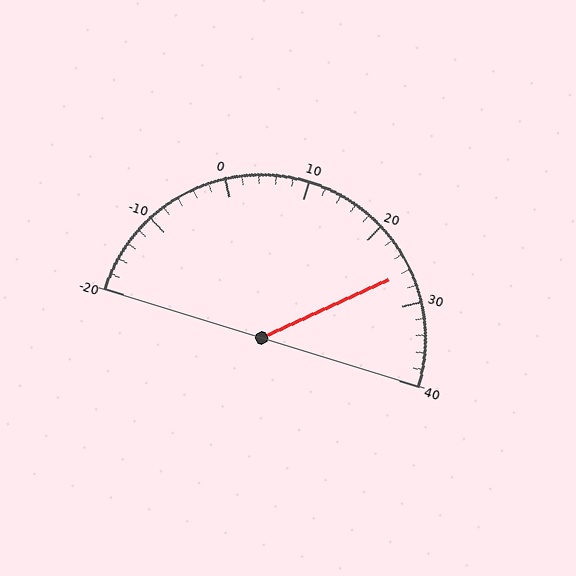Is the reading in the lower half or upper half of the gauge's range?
The reading is in the upper half of the range (-20 to 40).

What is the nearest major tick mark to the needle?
The nearest major tick mark is 30.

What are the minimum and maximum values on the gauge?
The gauge ranges from -20 to 40.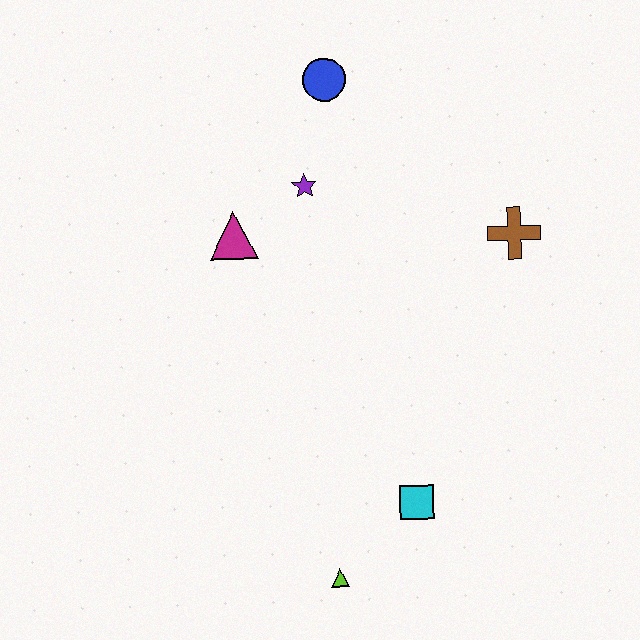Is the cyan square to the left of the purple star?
No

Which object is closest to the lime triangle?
The cyan square is closest to the lime triangle.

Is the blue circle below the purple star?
No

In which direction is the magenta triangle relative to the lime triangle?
The magenta triangle is above the lime triangle.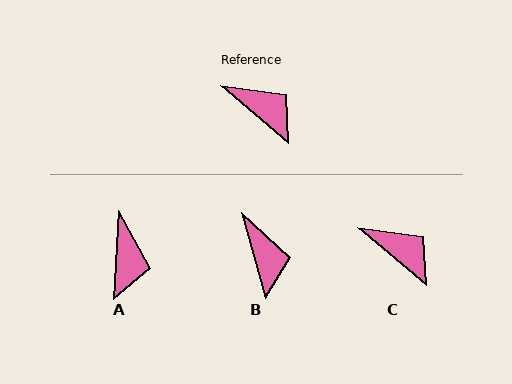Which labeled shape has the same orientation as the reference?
C.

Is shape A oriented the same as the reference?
No, it is off by about 53 degrees.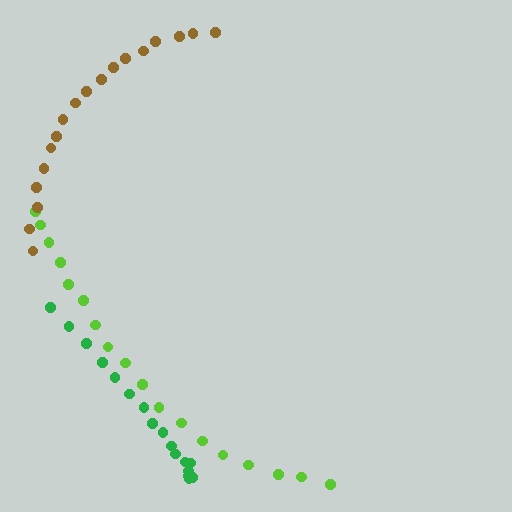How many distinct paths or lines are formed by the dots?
There are 3 distinct paths.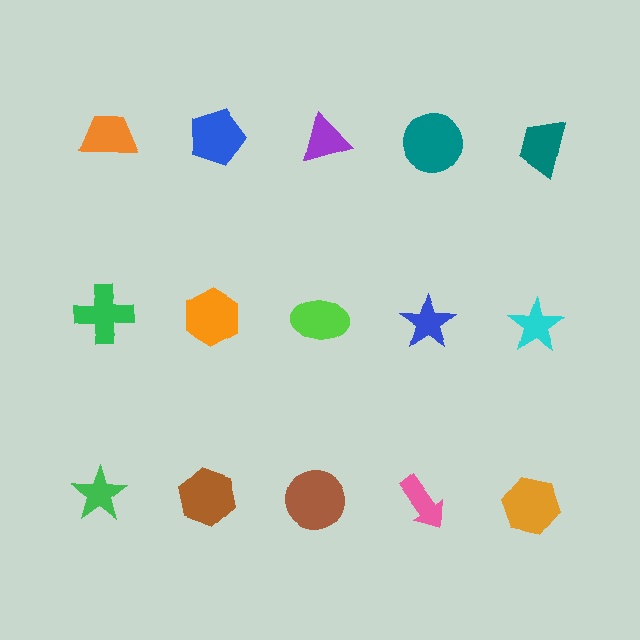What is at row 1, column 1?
An orange trapezoid.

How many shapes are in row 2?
5 shapes.